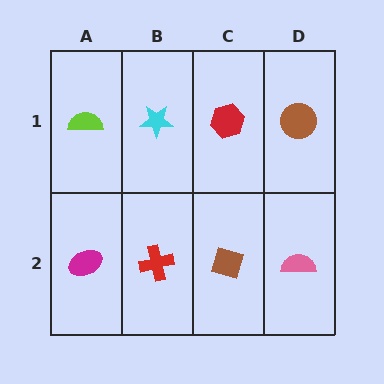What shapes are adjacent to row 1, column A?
A magenta ellipse (row 2, column A), a cyan star (row 1, column B).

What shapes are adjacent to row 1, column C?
A brown diamond (row 2, column C), a cyan star (row 1, column B), a brown circle (row 1, column D).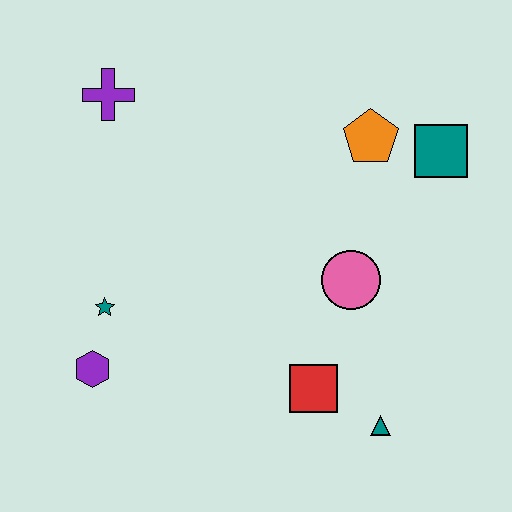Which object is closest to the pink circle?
The red square is closest to the pink circle.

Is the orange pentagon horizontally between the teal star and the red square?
No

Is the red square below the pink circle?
Yes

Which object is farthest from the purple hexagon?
The teal square is farthest from the purple hexagon.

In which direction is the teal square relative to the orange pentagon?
The teal square is to the right of the orange pentagon.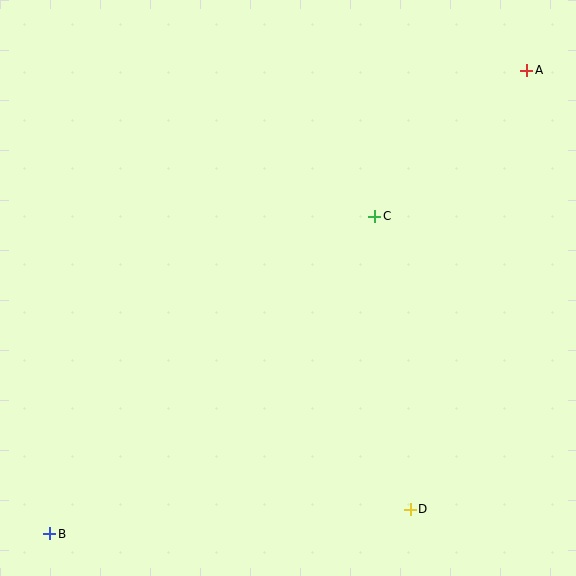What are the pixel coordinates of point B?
Point B is at (50, 534).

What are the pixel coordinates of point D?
Point D is at (410, 509).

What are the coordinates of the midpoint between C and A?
The midpoint between C and A is at (451, 143).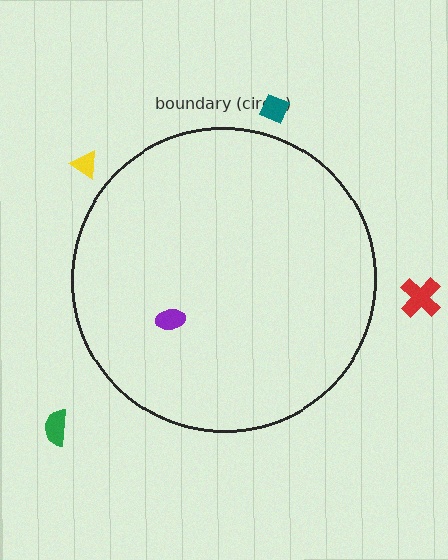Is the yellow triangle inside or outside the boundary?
Outside.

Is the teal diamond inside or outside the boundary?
Outside.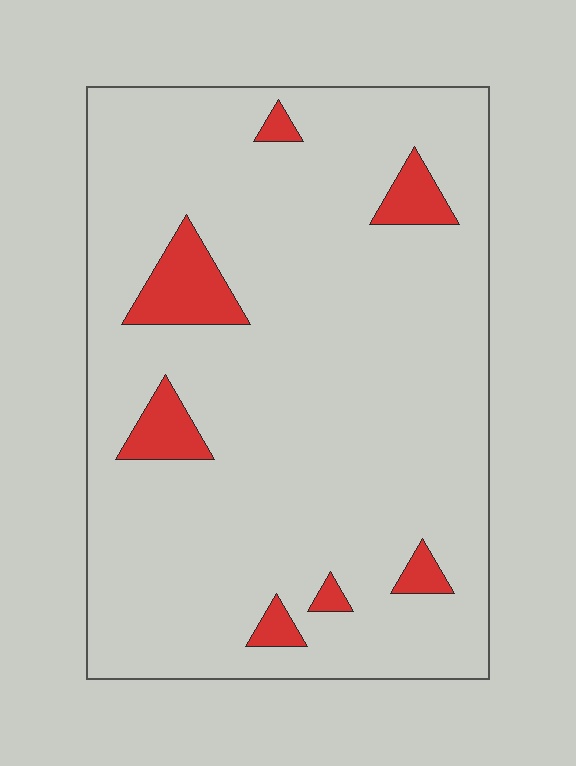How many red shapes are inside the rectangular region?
7.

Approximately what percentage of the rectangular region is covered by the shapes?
Approximately 10%.